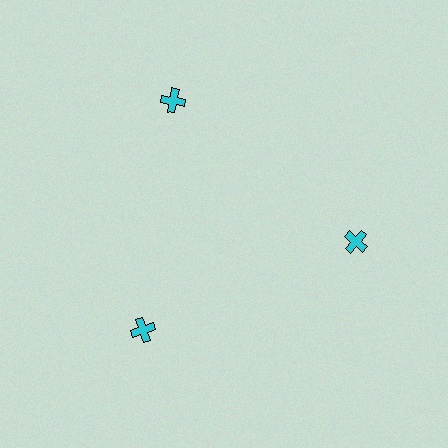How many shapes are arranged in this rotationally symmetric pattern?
There are 3 shapes, arranged in 3 groups of 1.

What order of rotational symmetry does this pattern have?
This pattern has 3-fold rotational symmetry.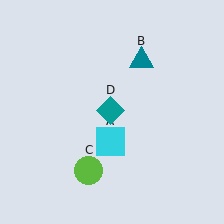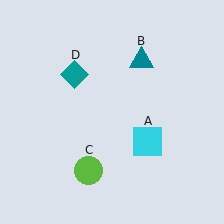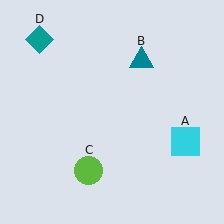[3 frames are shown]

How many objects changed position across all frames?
2 objects changed position: cyan square (object A), teal diamond (object D).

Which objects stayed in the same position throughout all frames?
Teal triangle (object B) and lime circle (object C) remained stationary.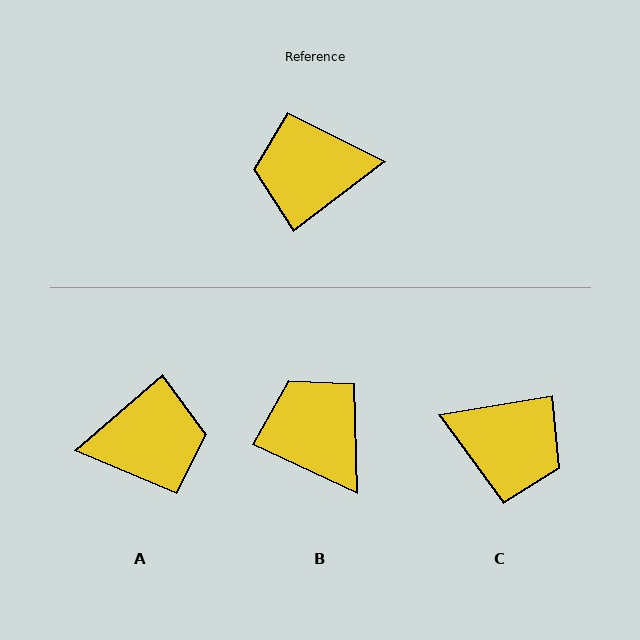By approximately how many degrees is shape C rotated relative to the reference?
Approximately 153 degrees counter-clockwise.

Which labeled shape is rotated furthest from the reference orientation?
A, about 176 degrees away.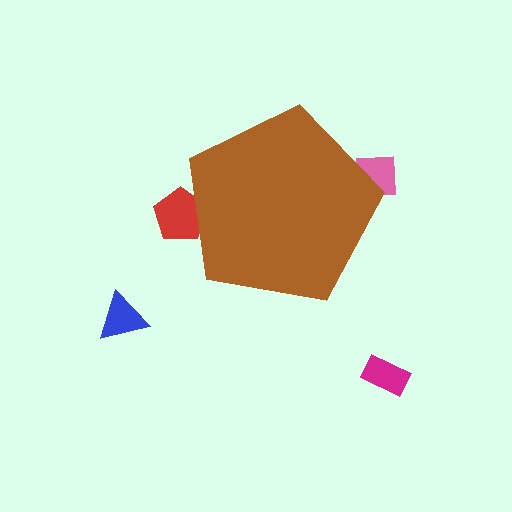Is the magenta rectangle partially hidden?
No, the magenta rectangle is fully visible.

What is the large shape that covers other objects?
A brown pentagon.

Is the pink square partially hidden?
Yes, the pink square is partially hidden behind the brown pentagon.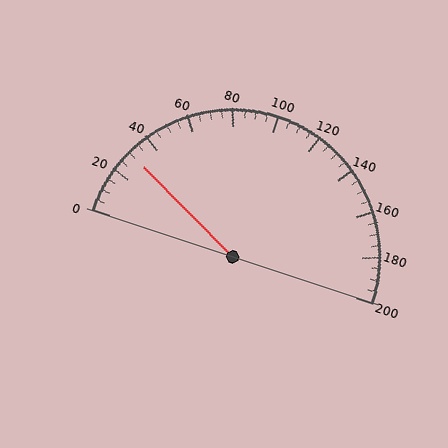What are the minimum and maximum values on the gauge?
The gauge ranges from 0 to 200.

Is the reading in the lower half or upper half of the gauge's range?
The reading is in the lower half of the range (0 to 200).